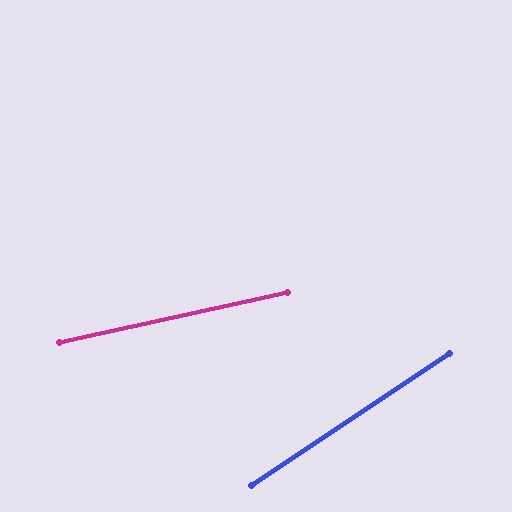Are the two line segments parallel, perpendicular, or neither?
Neither parallel nor perpendicular — they differ by about 22°.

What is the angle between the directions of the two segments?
Approximately 22 degrees.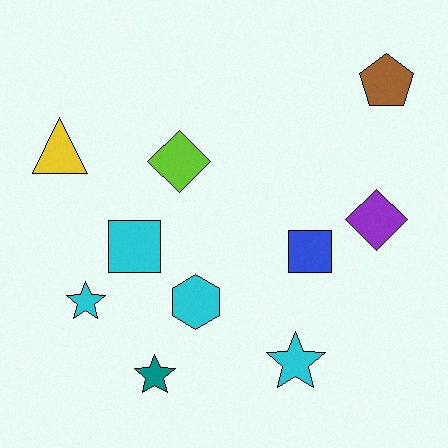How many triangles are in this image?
There is 1 triangle.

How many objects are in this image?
There are 10 objects.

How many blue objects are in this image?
There is 1 blue object.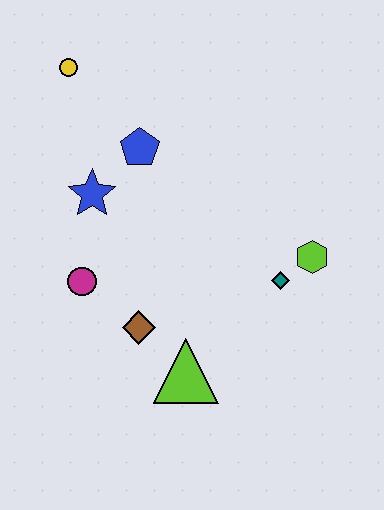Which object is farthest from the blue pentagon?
The lime triangle is farthest from the blue pentagon.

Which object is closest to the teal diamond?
The lime hexagon is closest to the teal diamond.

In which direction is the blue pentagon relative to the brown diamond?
The blue pentagon is above the brown diamond.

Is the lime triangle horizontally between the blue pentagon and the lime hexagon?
Yes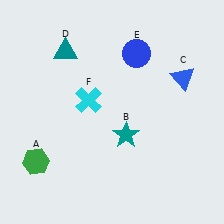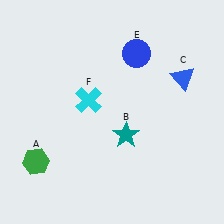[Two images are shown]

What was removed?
The teal triangle (D) was removed in Image 2.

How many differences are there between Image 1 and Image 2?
There is 1 difference between the two images.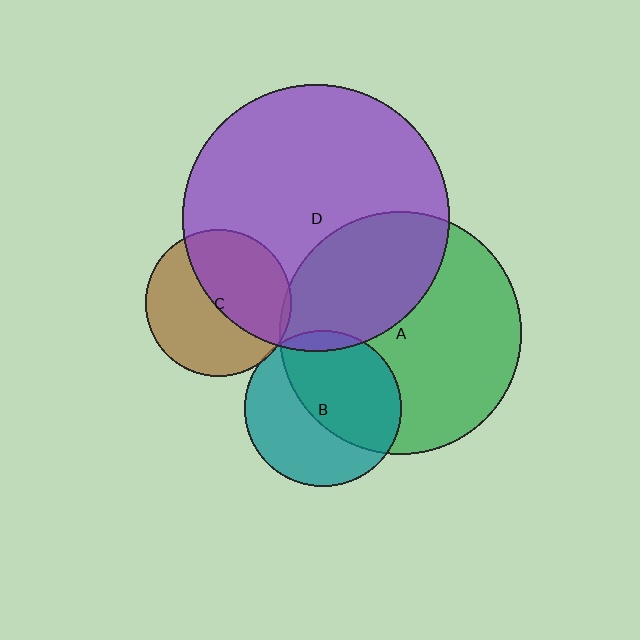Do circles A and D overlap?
Yes.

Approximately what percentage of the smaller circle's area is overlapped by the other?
Approximately 35%.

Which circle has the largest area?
Circle D (purple).